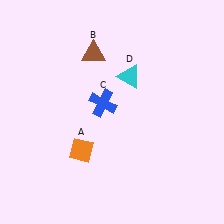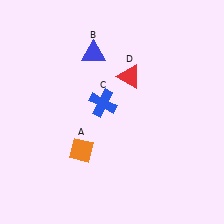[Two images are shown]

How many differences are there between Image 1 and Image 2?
There are 2 differences between the two images.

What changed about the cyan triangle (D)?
In Image 1, D is cyan. In Image 2, it changed to red.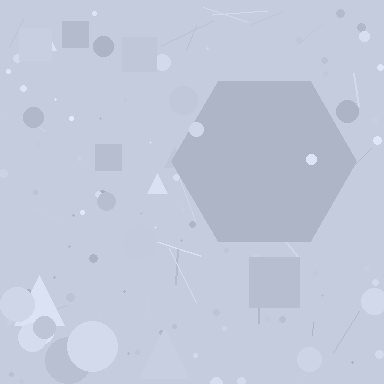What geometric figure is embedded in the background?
A hexagon is embedded in the background.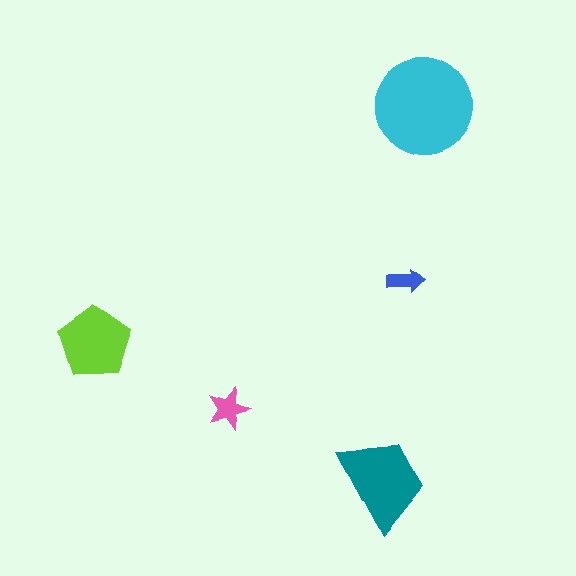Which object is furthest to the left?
The lime pentagon is leftmost.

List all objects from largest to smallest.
The cyan circle, the teal trapezoid, the lime pentagon, the pink star, the blue arrow.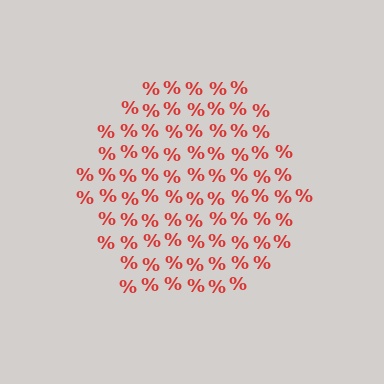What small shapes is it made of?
It is made of small percent signs.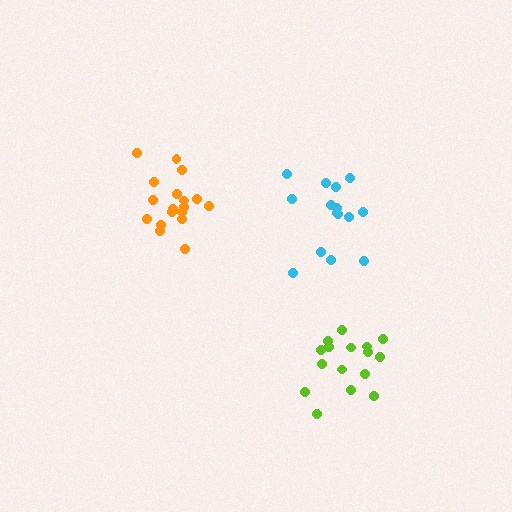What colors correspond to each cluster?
The clusters are colored: orange, lime, cyan.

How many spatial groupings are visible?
There are 3 spatial groupings.